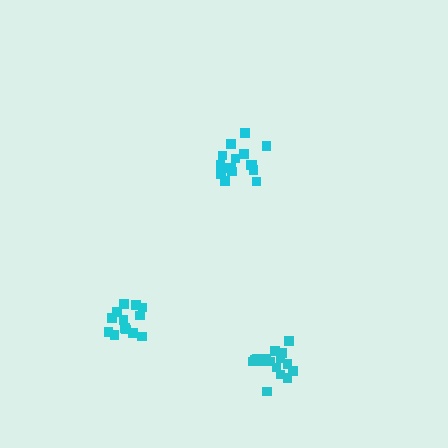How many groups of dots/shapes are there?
There are 3 groups.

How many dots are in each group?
Group 1: 16 dots, Group 2: 16 dots, Group 3: 13 dots (45 total).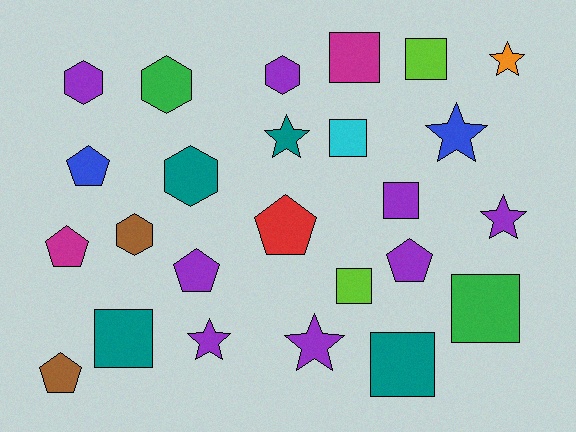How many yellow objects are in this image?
There are no yellow objects.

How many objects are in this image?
There are 25 objects.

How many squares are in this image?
There are 8 squares.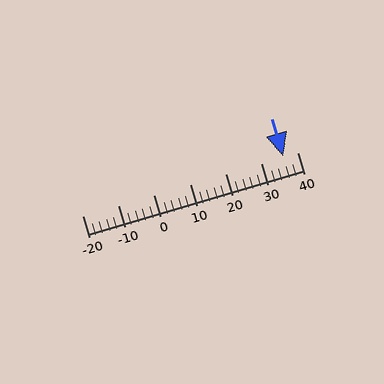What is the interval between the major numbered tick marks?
The major tick marks are spaced 10 units apart.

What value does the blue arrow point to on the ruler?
The blue arrow points to approximately 36.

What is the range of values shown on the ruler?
The ruler shows values from -20 to 40.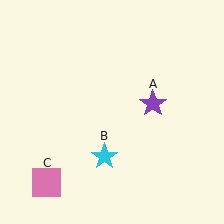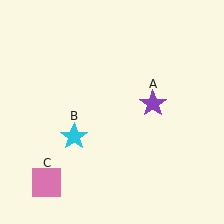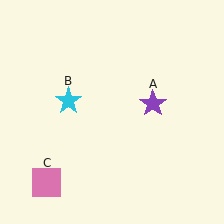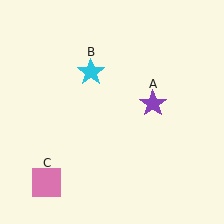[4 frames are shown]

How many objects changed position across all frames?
1 object changed position: cyan star (object B).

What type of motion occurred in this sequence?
The cyan star (object B) rotated clockwise around the center of the scene.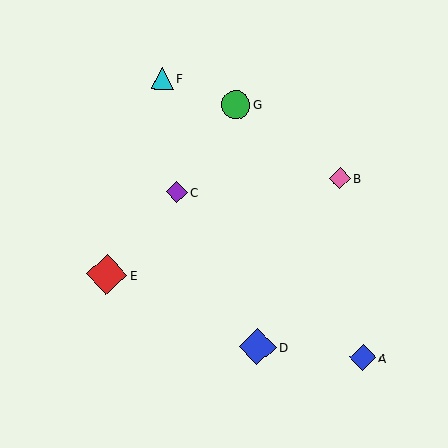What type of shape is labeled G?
Shape G is a green circle.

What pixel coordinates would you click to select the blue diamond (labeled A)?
Click at (363, 358) to select the blue diamond A.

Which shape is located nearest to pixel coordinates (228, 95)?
The green circle (labeled G) at (236, 105) is nearest to that location.